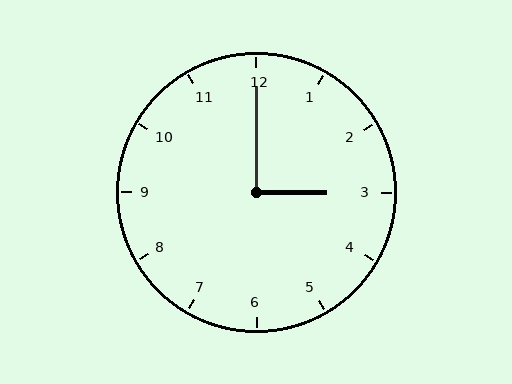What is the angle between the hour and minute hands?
Approximately 90 degrees.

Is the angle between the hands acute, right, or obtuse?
It is right.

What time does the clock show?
3:00.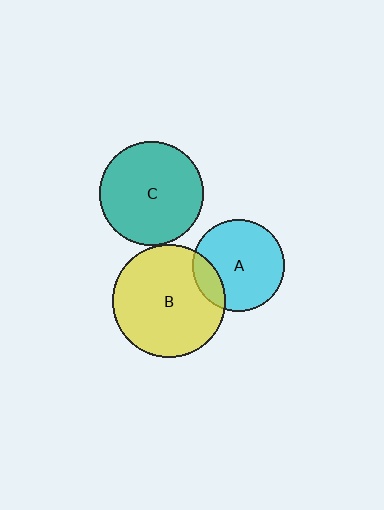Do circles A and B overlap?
Yes.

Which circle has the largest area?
Circle B (yellow).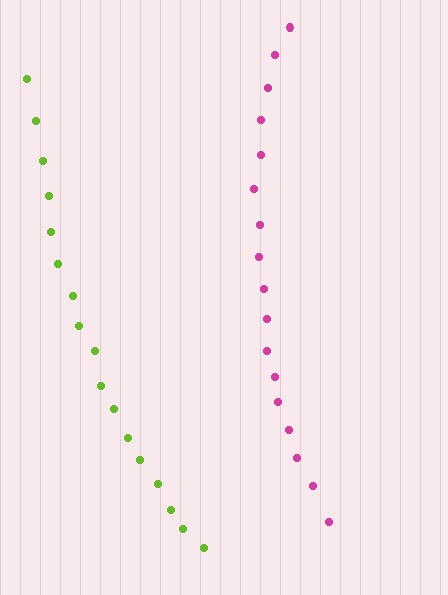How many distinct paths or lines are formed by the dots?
There are 2 distinct paths.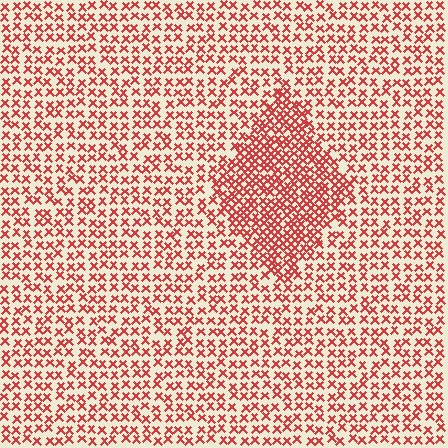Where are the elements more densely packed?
The elements are more densely packed inside the diamond boundary.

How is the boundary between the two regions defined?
The boundary is defined by a change in element density (approximately 1.9x ratio). All elements are the same color, size, and shape.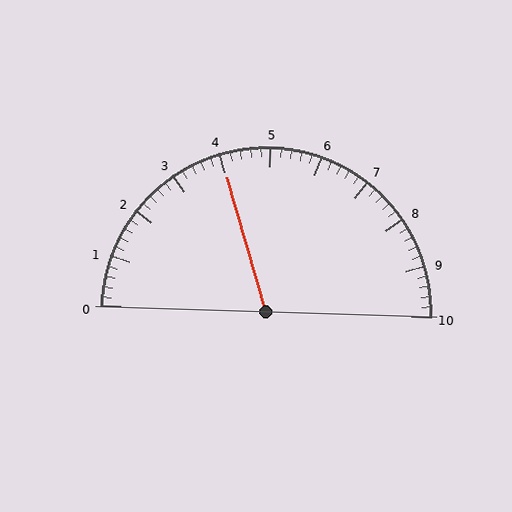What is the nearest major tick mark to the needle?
The nearest major tick mark is 4.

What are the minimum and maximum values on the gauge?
The gauge ranges from 0 to 10.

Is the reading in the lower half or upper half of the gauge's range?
The reading is in the lower half of the range (0 to 10).